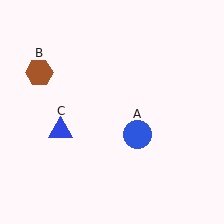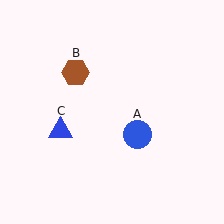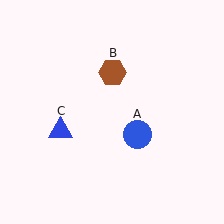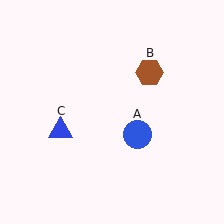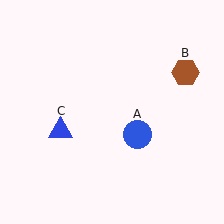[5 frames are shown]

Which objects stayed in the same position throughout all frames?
Blue circle (object A) and blue triangle (object C) remained stationary.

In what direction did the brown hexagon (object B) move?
The brown hexagon (object B) moved right.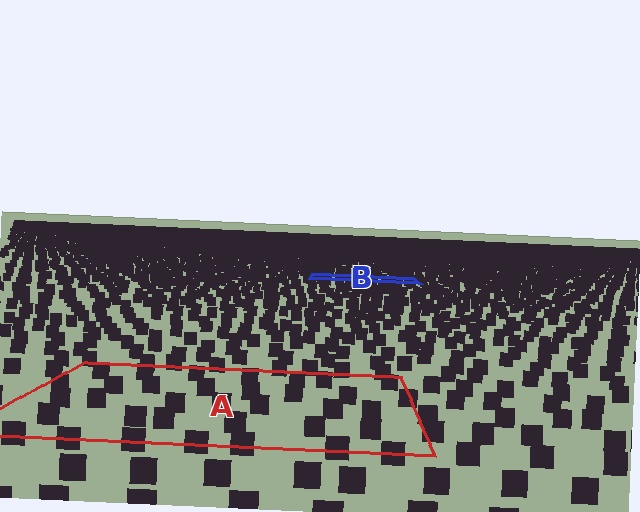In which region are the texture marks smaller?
The texture marks are smaller in region B, because it is farther away.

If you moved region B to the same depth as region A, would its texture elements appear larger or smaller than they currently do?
They would appear larger. At a closer depth, the same texture elements are projected at a bigger on-screen size.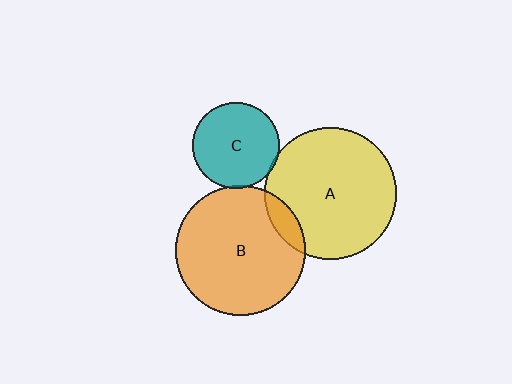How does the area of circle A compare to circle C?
Approximately 2.3 times.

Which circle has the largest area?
Circle A (yellow).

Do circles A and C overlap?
Yes.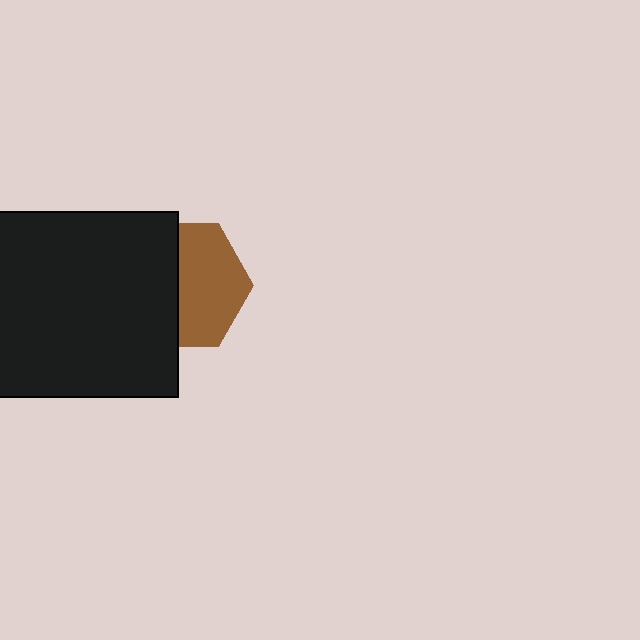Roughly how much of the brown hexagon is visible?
About half of it is visible (roughly 53%).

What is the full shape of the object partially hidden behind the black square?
The partially hidden object is a brown hexagon.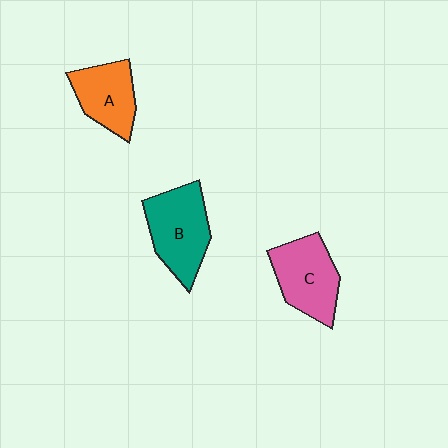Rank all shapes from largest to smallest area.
From largest to smallest: B (teal), C (pink), A (orange).